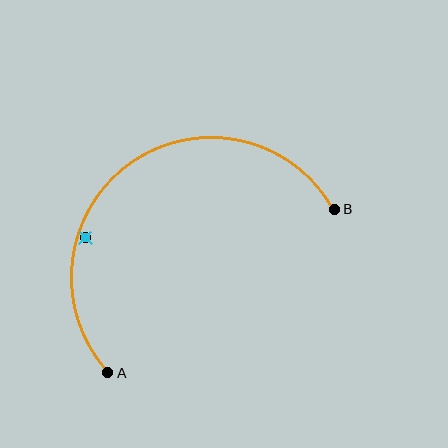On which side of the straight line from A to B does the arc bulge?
The arc bulges above and to the left of the straight line connecting A and B.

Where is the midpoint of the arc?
The arc midpoint is the point on the curve farthest from the straight line joining A and B. It sits above and to the left of that line.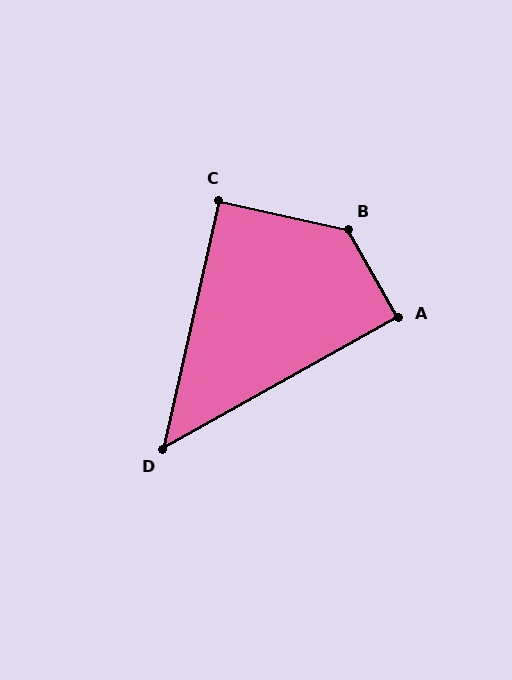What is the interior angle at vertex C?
Approximately 90 degrees (approximately right).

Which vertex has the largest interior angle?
B, at approximately 132 degrees.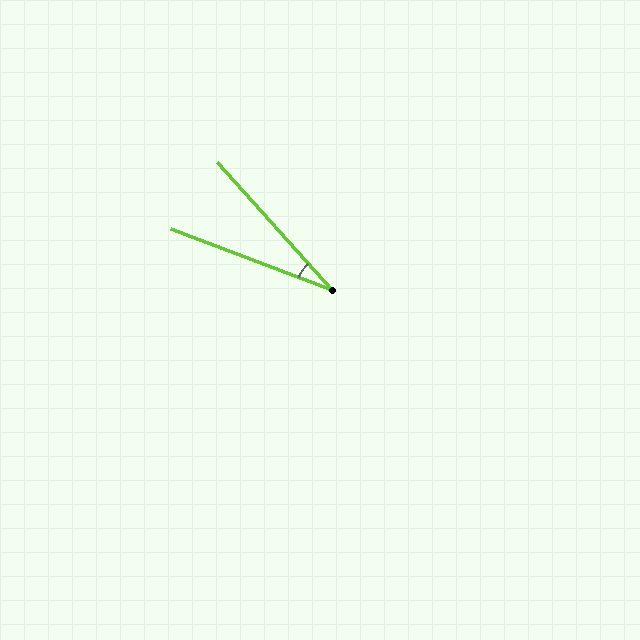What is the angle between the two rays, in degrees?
Approximately 27 degrees.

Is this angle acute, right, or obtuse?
It is acute.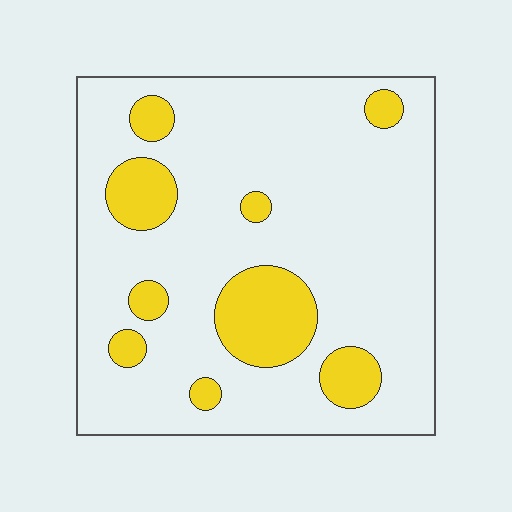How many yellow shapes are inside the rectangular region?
9.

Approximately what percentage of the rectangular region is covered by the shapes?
Approximately 20%.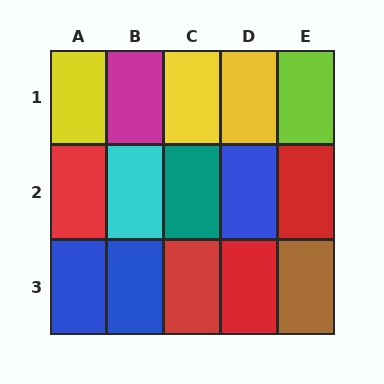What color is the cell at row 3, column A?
Blue.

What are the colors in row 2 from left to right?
Red, cyan, teal, blue, red.